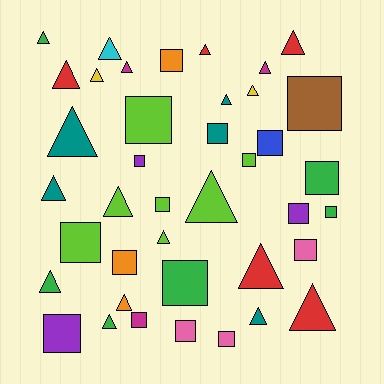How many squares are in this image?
There are 19 squares.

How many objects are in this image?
There are 40 objects.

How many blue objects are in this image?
There is 1 blue object.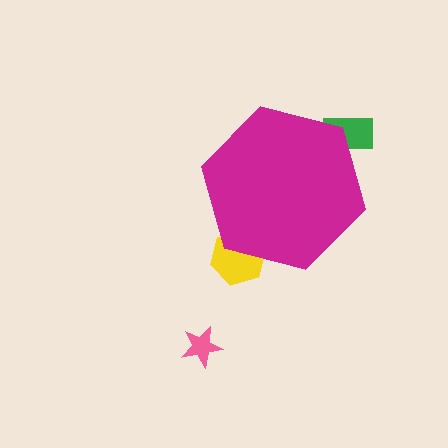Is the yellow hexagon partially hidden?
Yes, the yellow hexagon is partially hidden behind the magenta hexagon.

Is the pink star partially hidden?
No, the pink star is fully visible.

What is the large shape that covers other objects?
A magenta hexagon.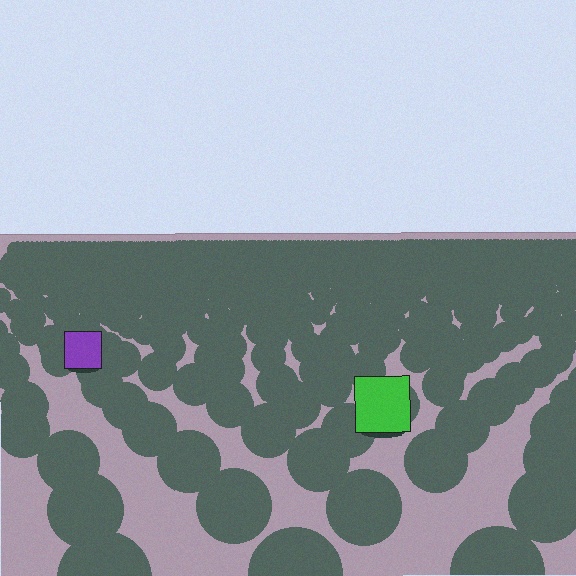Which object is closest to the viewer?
The green square is closest. The texture marks near it are larger and more spread out.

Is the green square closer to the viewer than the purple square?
Yes. The green square is closer — you can tell from the texture gradient: the ground texture is coarser near it.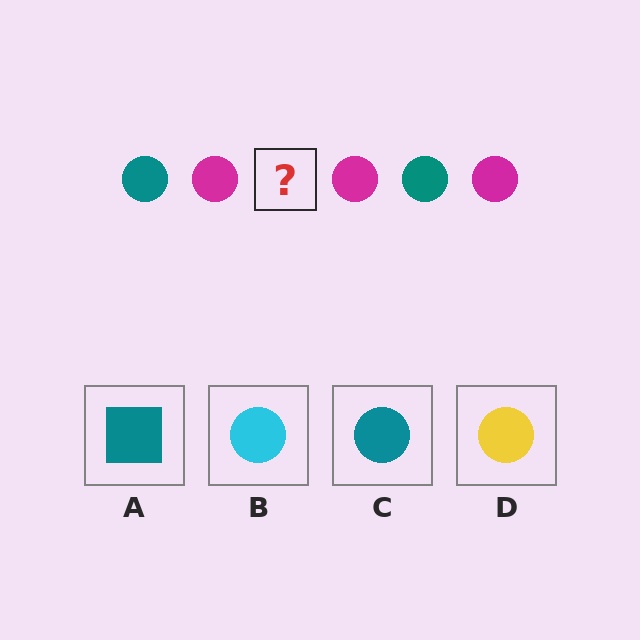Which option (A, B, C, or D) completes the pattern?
C.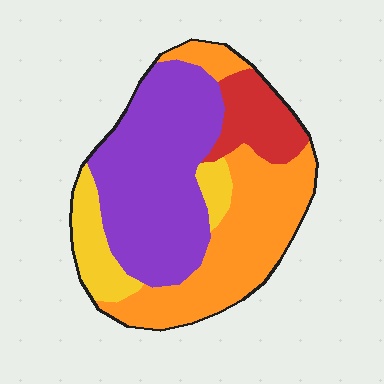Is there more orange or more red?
Orange.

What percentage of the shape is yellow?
Yellow covers around 15% of the shape.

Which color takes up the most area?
Purple, at roughly 40%.